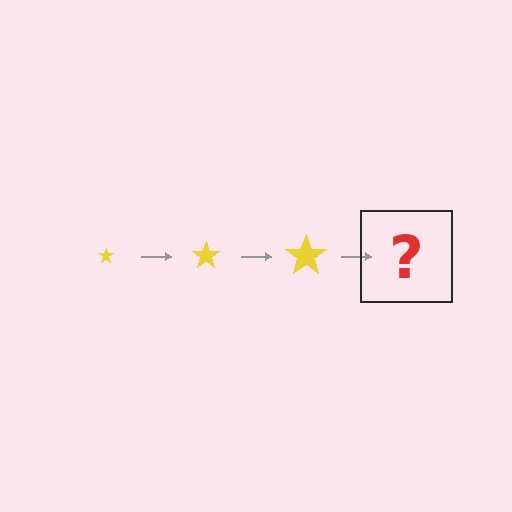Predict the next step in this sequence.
The next step is a yellow star, larger than the previous one.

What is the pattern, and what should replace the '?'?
The pattern is that the star gets progressively larger each step. The '?' should be a yellow star, larger than the previous one.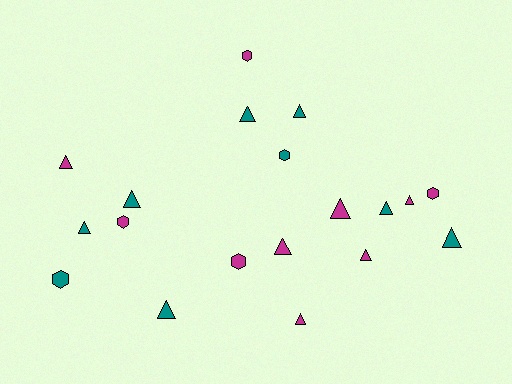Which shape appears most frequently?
Triangle, with 13 objects.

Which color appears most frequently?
Magenta, with 10 objects.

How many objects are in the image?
There are 19 objects.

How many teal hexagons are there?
There are 2 teal hexagons.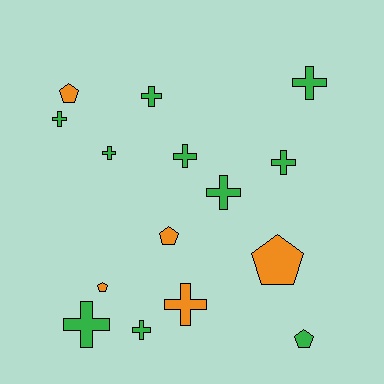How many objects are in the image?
There are 15 objects.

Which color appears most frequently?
Green, with 10 objects.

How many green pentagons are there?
There is 1 green pentagon.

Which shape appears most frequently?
Cross, with 10 objects.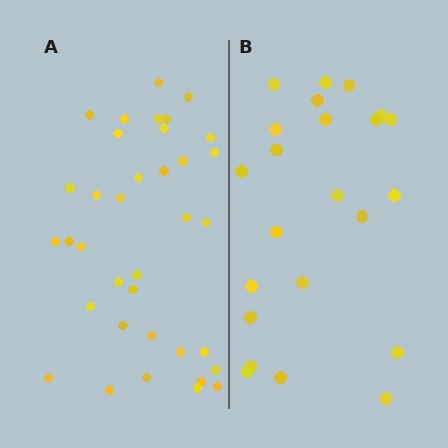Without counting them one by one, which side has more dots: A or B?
Region A (the left region) has more dots.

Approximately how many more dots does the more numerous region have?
Region A has approximately 15 more dots than region B.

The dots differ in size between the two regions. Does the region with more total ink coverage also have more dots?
No. Region B has more total ink coverage because its dots are larger, but region A actually contains more individual dots. Total area can be misleading — the number of items is what matters here.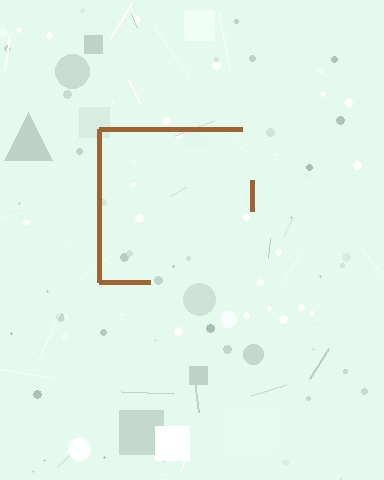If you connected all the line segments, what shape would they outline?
They would outline a square.